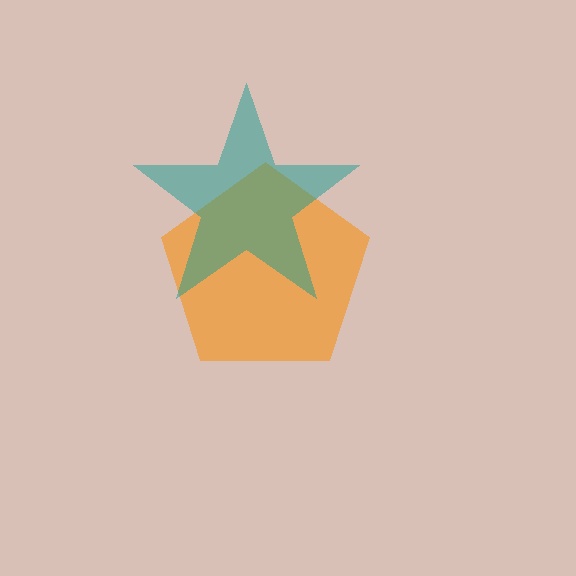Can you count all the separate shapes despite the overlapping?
Yes, there are 2 separate shapes.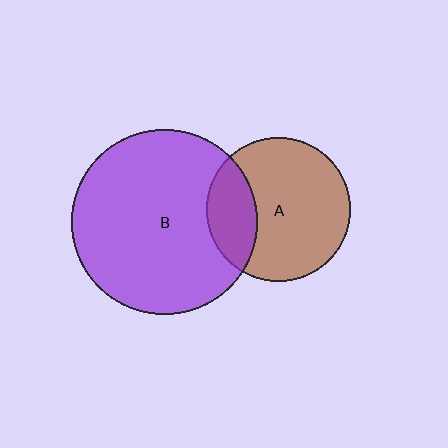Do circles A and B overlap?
Yes.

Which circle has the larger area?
Circle B (purple).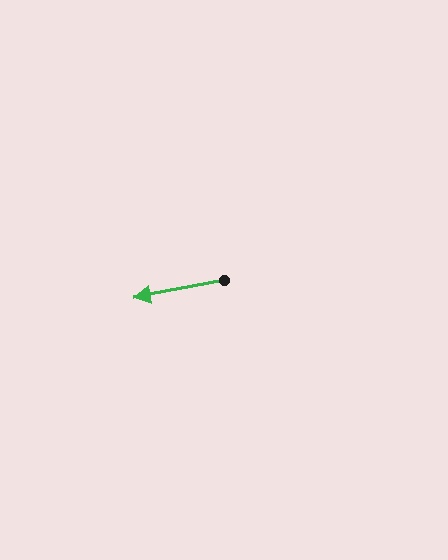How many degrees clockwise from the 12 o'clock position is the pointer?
Approximately 259 degrees.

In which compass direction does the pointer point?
West.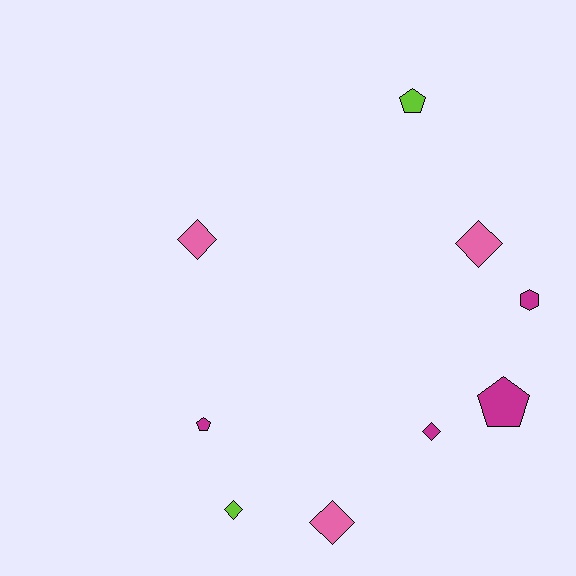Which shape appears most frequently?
Diamond, with 5 objects.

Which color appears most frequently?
Magenta, with 4 objects.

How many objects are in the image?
There are 9 objects.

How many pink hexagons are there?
There are no pink hexagons.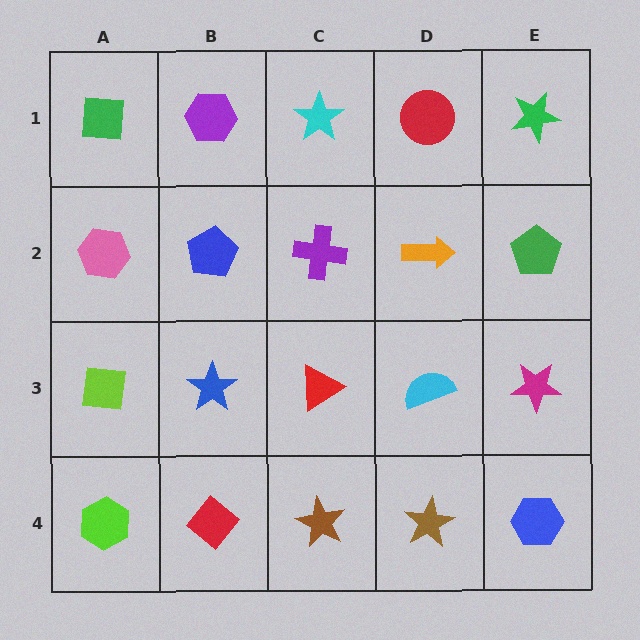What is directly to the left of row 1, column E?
A red circle.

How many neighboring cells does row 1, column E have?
2.